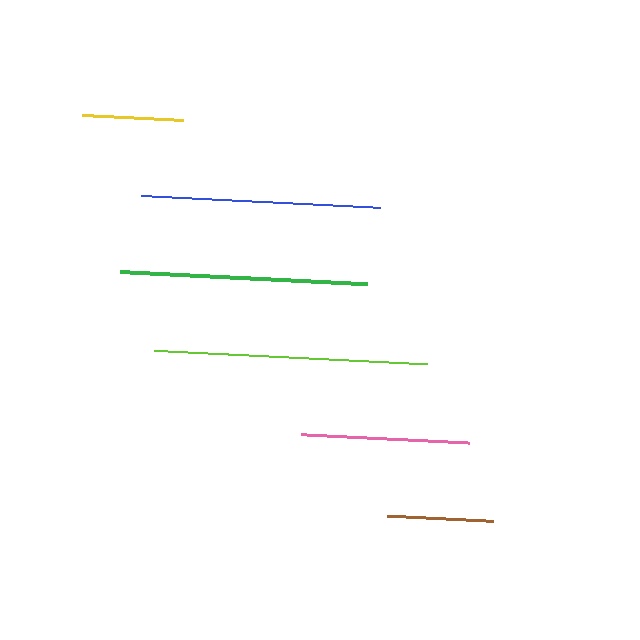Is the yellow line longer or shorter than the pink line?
The pink line is longer than the yellow line.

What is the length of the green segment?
The green segment is approximately 247 pixels long.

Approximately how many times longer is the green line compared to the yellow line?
The green line is approximately 2.4 times the length of the yellow line.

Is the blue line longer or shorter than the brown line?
The blue line is longer than the brown line.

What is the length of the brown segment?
The brown segment is approximately 107 pixels long.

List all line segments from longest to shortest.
From longest to shortest: lime, green, blue, pink, brown, yellow.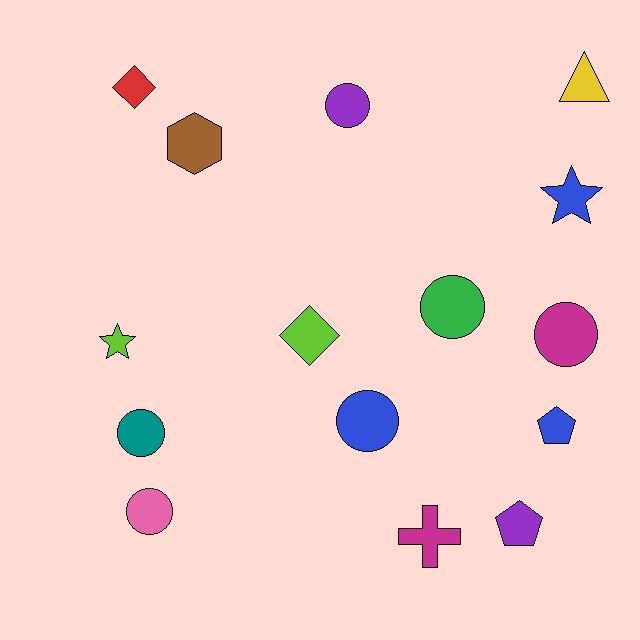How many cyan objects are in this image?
There are no cyan objects.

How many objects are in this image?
There are 15 objects.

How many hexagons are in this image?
There is 1 hexagon.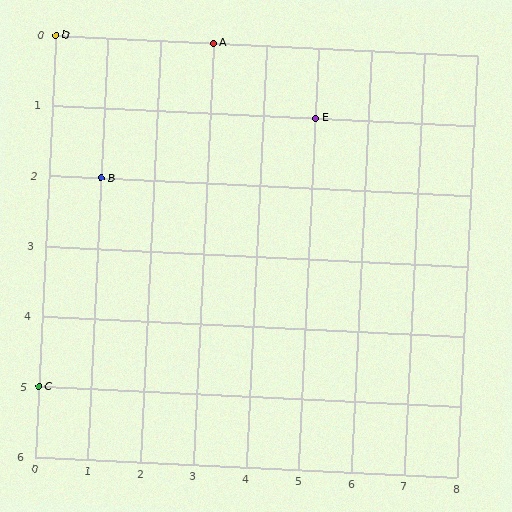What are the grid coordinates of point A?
Point A is at grid coordinates (3, 0).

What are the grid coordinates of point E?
Point E is at grid coordinates (5, 1).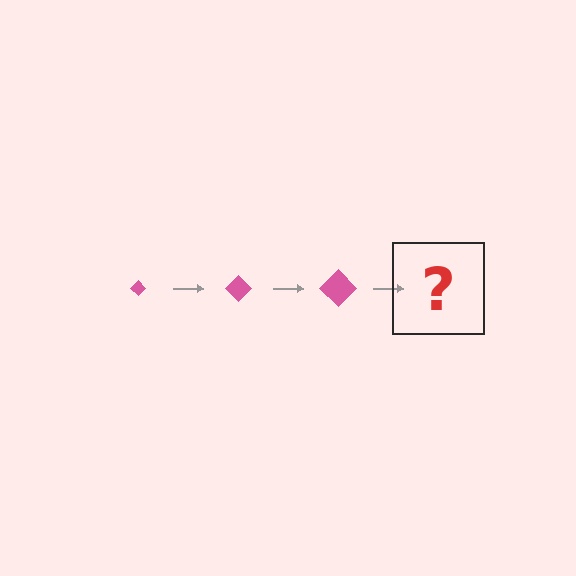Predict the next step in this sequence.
The next step is a pink diamond, larger than the previous one.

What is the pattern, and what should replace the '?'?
The pattern is that the diamond gets progressively larger each step. The '?' should be a pink diamond, larger than the previous one.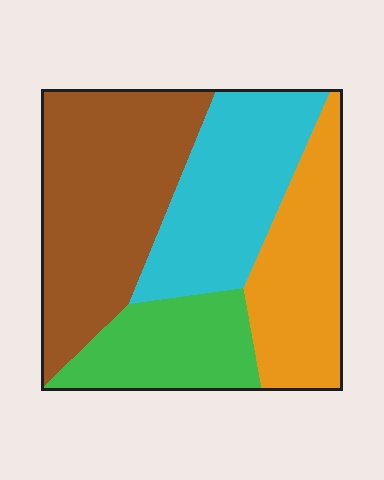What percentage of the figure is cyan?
Cyan covers 25% of the figure.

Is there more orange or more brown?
Brown.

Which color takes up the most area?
Brown, at roughly 35%.